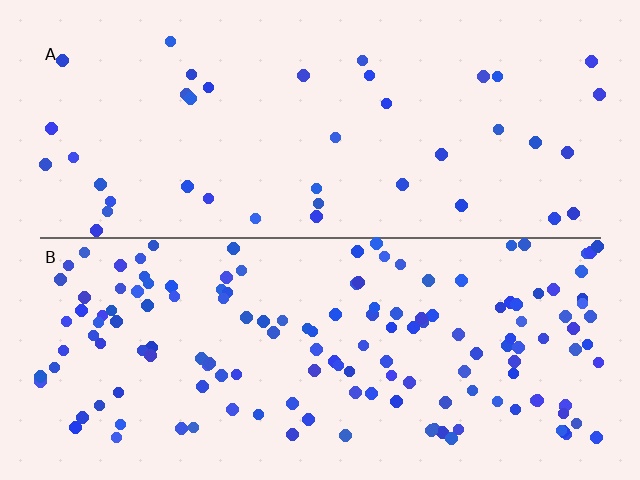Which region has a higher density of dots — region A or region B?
B (the bottom).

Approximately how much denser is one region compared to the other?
Approximately 3.8× — region B over region A.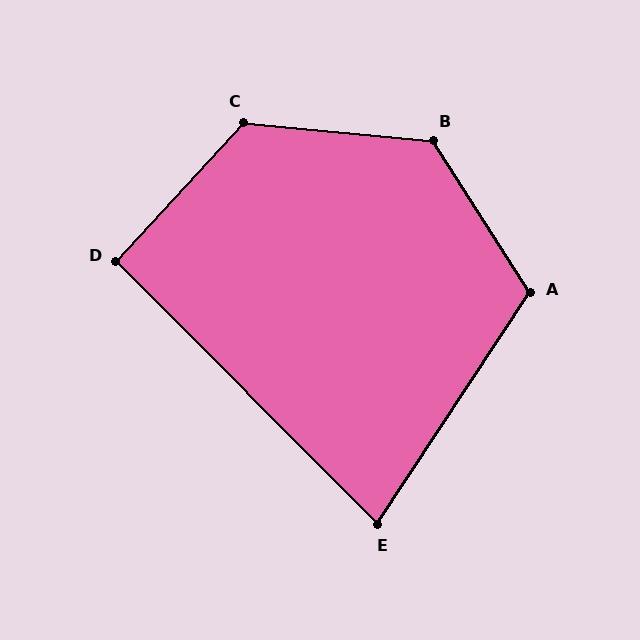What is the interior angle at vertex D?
Approximately 93 degrees (approximately right).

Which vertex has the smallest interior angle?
E, at approximately 78 degrees.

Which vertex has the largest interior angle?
B, at approximately 128 degrees.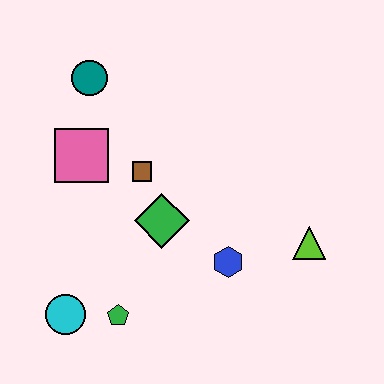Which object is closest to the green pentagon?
The cyan circle is closest to the green pentagon.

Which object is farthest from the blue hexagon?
The teal circle is farthest from the blue hexagon.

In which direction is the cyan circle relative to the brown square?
The cyan circle is below the brown square.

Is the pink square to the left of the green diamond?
Yes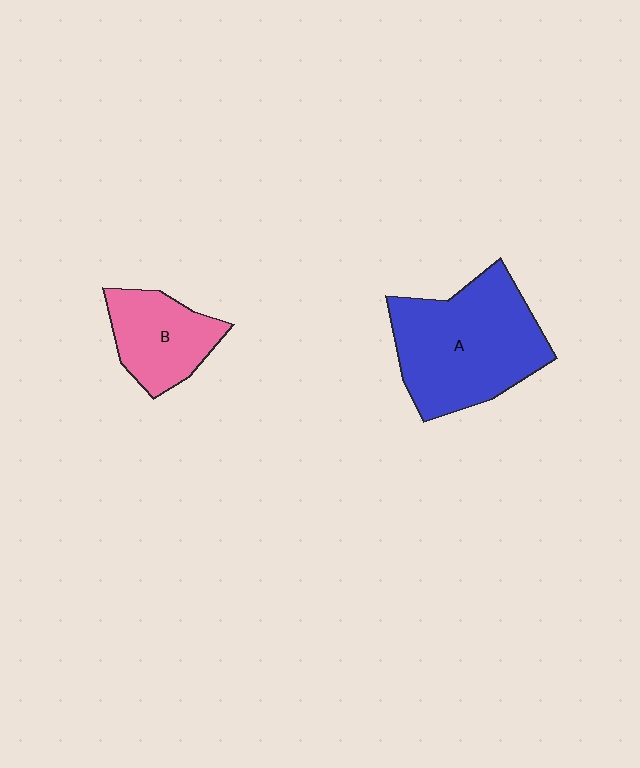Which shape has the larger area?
Shape A (blue).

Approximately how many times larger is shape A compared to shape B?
Approximately 1.9 times.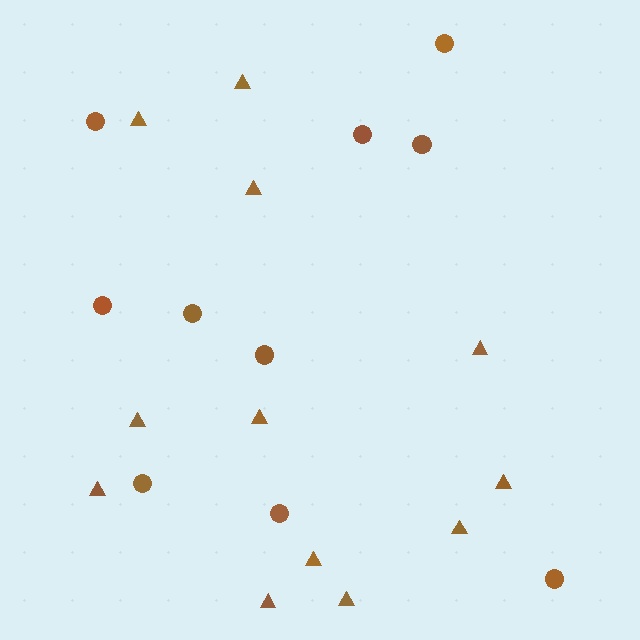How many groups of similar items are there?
There are 2 groups: one group of triangles (12) and one group of circles (10).